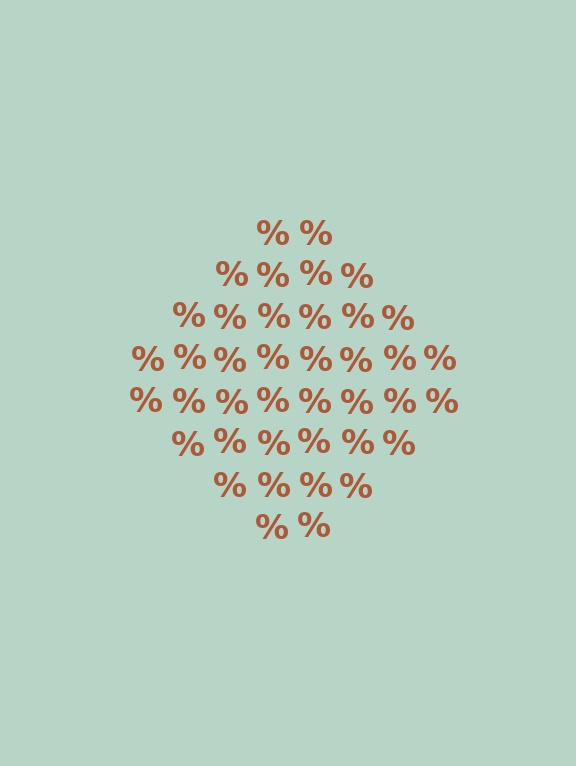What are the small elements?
The small elements are percent signs.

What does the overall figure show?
The overall figure shows a diamond.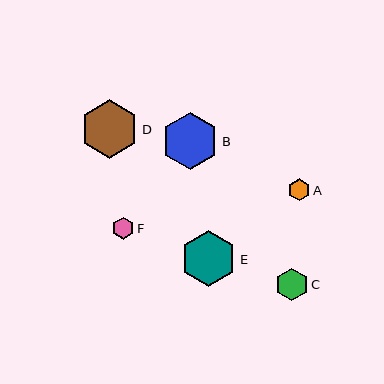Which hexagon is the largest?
Hexagon D is the largest with a size of approximately 58 pixels.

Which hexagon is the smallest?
Hexagon F is the smallest with a size of approximately 22 pixels.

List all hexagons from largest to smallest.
From largest to smallest: D, B, E, C, A, F.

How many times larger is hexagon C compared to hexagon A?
Hexagon C is approximately 1.5 times the size of hexagon A.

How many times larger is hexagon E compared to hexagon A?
Hexagon E is approximately 2.6 times the size of hexagon A.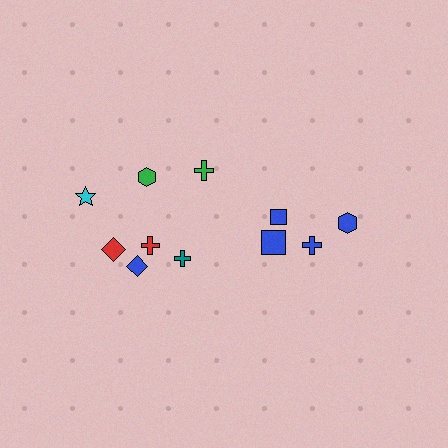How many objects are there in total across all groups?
There are 11 objects.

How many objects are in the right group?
There are 4 objects.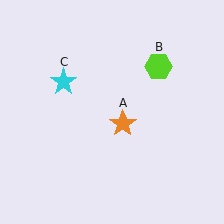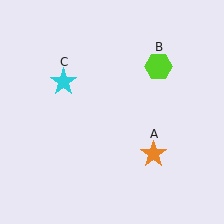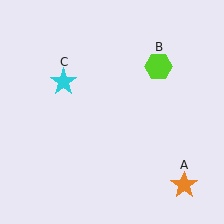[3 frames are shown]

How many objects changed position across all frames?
1 object changed position: orange star (object A).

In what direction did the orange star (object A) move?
The orange star (object A) moved down and to the right.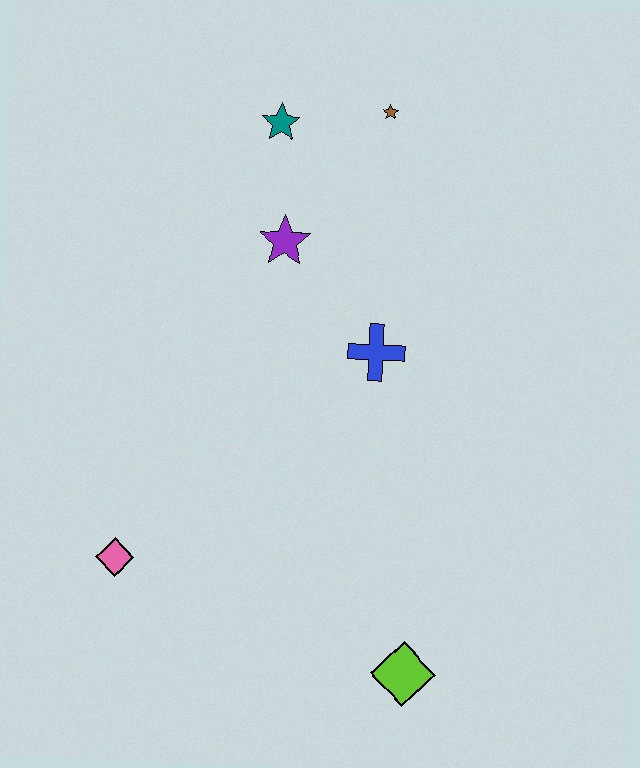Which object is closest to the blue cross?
The purple star is closest to the blue cross.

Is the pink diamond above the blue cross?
No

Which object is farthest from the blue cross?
The pink diamond is farthest from the blue cross.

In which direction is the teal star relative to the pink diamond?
The teal star is above the pink diamond.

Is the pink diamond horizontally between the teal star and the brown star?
No